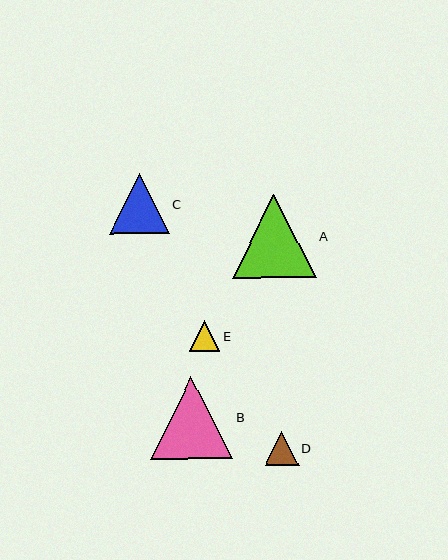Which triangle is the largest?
Triangle A is the largest with a size of approximately 84 pixels.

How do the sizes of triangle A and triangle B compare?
Triangle A and triangle B are approximately the same size.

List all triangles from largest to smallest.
From largest to smallest: A, B, C, D, E.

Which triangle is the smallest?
Triangle E is the smallest with a size of approximately 31 pixels.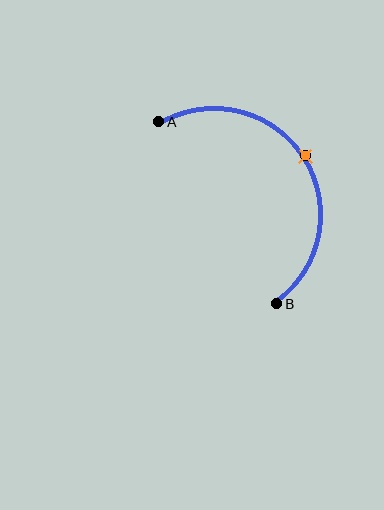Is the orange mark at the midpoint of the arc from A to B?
Yes. The orange mark lies on the arc at equal arc-length from both A and B — it is the arc midpoint.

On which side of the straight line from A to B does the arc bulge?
The arc bulges to the right of the straight line connecting A and B.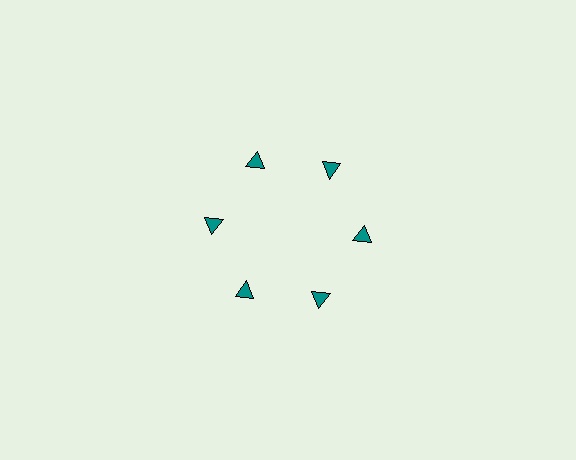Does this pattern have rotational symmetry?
Yes, this pattern has 6-fold rotational symmetry. It looks the same after rotating 60 degrees around the center.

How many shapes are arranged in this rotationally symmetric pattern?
There are 6 shapes, arranged in 6 groups of 1.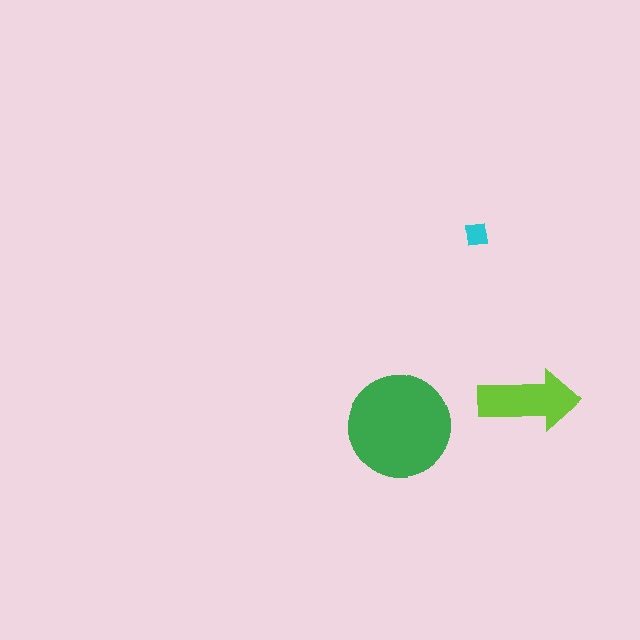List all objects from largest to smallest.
The green circle, the lime arrow, the cyan square.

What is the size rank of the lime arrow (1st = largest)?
2nd.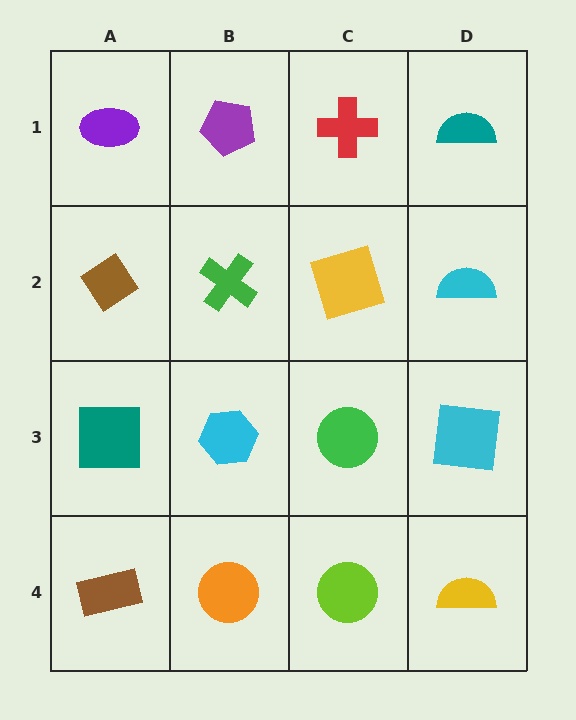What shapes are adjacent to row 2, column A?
A purple ellipse (row 1, column A), a teal square (row 3, column A), a green cross (row 2, column B).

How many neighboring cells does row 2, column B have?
4.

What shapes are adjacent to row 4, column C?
A green circle (row 3, column C), an orange circle (row 4, column B), a yellow semicircle (row 4, column D).